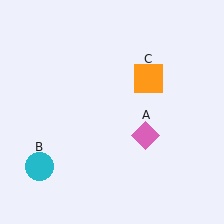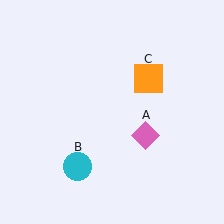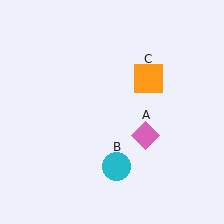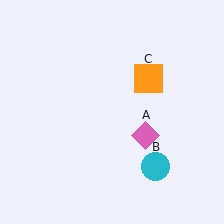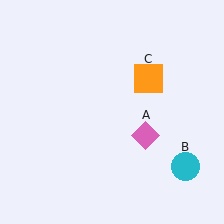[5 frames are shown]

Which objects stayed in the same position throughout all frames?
Pink diamond (object A) and orange square (object C) remained stationary.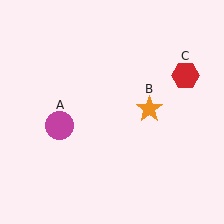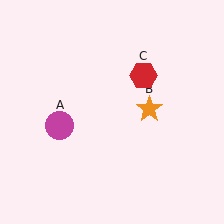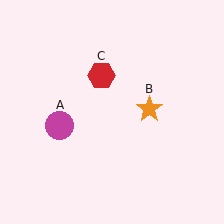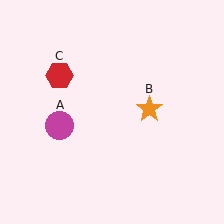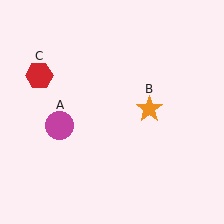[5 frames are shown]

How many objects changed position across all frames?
1 object changed position: red hexagon (object C).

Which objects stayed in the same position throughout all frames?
Magenta circle (object A) and orange star (object B) remained stationary.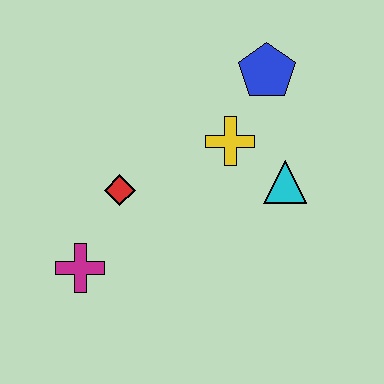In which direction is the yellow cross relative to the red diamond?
The yellow cross is to the right of the red diamond.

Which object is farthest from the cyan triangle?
The magenta cross is farthest from the cyan triangle.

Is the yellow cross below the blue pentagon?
Yes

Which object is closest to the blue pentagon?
The yellow cross is closest to the blue pentagon.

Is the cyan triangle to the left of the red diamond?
No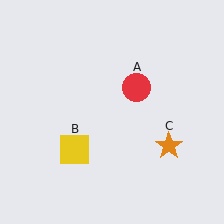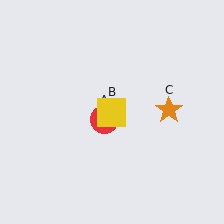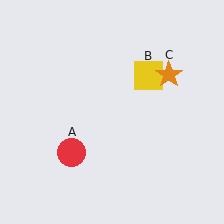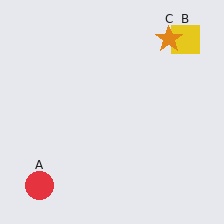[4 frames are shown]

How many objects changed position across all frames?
3 objects changed position: red circle (object A), yellow square (object B), orange star (object C).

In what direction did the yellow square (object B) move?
The yellow square (object B) moved up and to the right.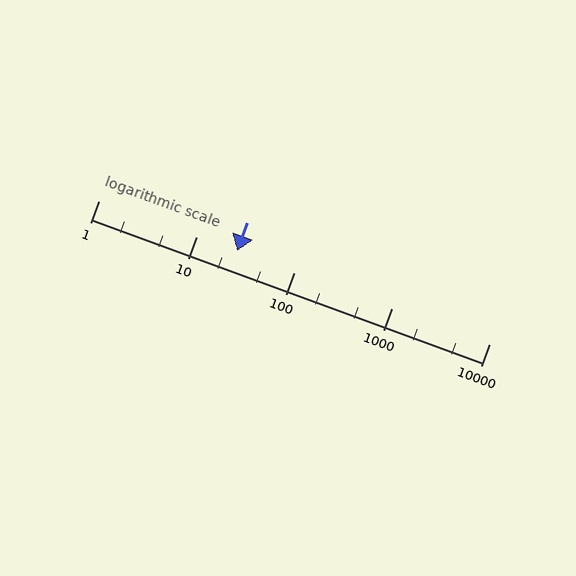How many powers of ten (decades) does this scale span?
The scale spans 4 decades, from 1 to 10000.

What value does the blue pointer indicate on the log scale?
The pointer indicates approximately 26.